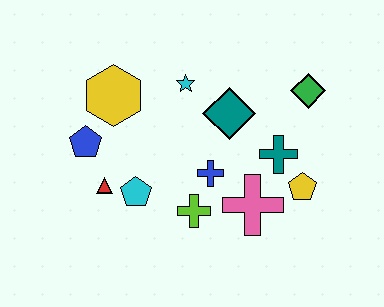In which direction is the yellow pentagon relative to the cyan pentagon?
The yellow pentagon is to the right of the cyan pentagon.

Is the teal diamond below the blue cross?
No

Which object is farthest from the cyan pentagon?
The green diamond is farthest from the cyan pentagon.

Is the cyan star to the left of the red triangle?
No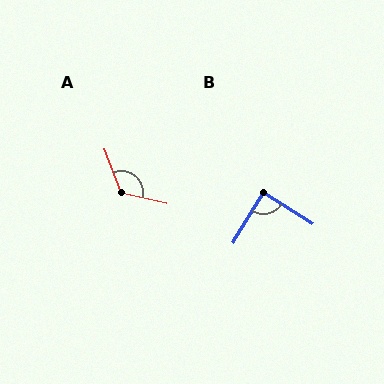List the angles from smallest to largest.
B (88°), A (124°).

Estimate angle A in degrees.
Approximately 124 degrees.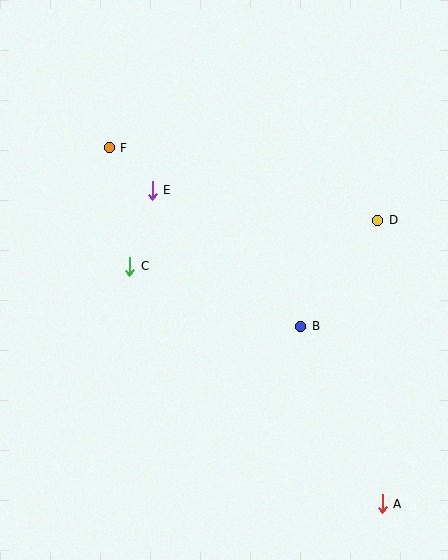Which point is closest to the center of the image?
Point B at (301, 326) is closest to the center.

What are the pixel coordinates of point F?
Point F is at (109, 148).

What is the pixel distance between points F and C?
The distance between F and C is 120 pixels.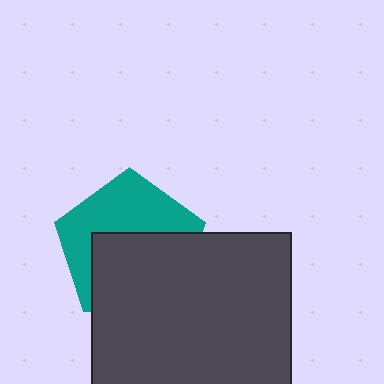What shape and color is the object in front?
The object in front is a dark gray square.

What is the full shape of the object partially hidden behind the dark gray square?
The partially hidden object is a teal pentagon.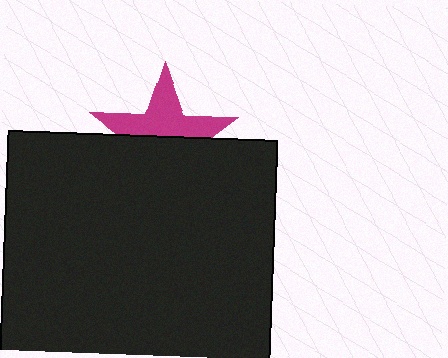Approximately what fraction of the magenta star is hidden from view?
Roughly 52% of the magenta star is hidden behind the black square.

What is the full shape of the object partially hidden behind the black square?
The partially hidden object is a magenta star.